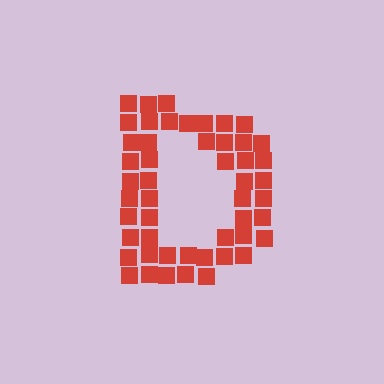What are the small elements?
The small elements are squares.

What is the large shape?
The large shape is the letter D.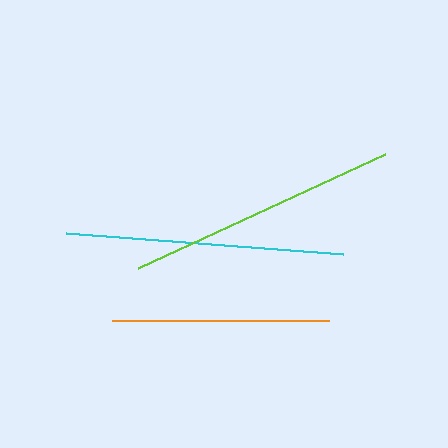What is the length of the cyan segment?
The cyan segment is approximately 278 pixels long.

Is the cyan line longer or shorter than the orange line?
The cyan line is longer than the orange line.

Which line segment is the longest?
The cyan line is the longest at approximately 278 pixels.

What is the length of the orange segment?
The orange segment is approximately 217 pixels long.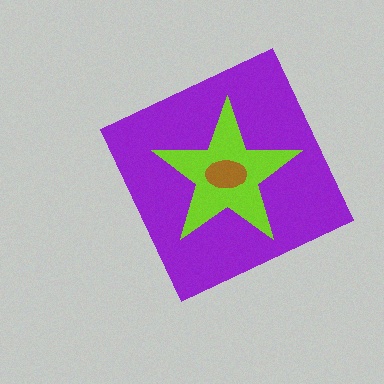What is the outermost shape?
The purple diamond.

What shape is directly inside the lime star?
The brown ellipse.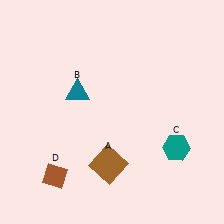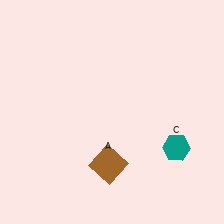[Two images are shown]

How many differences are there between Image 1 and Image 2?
There are 2 differences between the two images.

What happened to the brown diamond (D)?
The brown diamond (D) was removed in Image 2. It was in the bottom-left area of Image 1.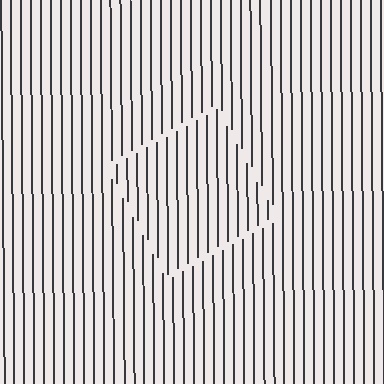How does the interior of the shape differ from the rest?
The interior of the shape contains the same grating, shifted by half a period — the contour is defined by the phase discontinuity where line-ends from the inner and outer gratings abut.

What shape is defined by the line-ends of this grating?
An illusory square. The interior of the shape contains the same grating, shifted by half a period — the contour is defined by the phase discontinuity where line-ends from the inner and outer gratings abut.